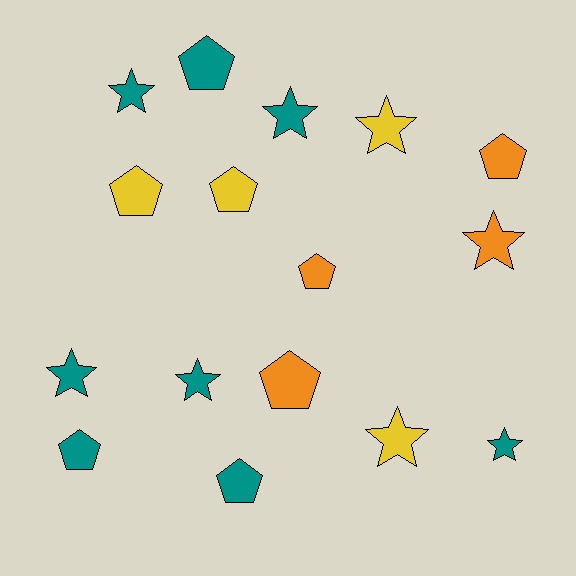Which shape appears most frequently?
Pentagon, with 8 objects.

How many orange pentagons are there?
There are 3 orange pentagons.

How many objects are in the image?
There are 16 objects.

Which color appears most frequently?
Teal, with 8 objects.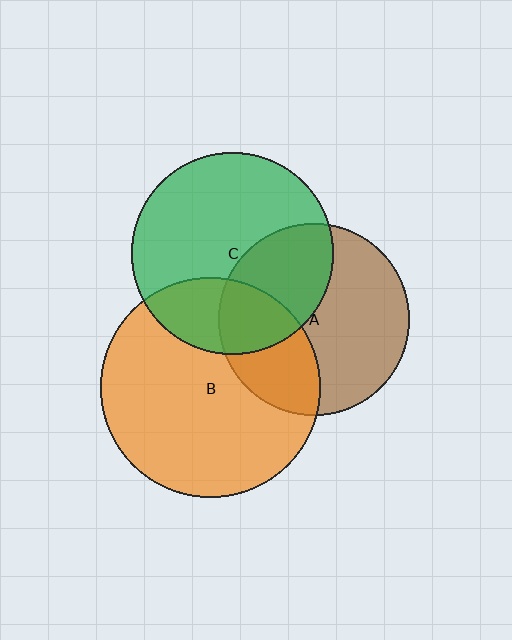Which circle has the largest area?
Circle B (orange).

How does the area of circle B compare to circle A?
Approximately 1.3 times.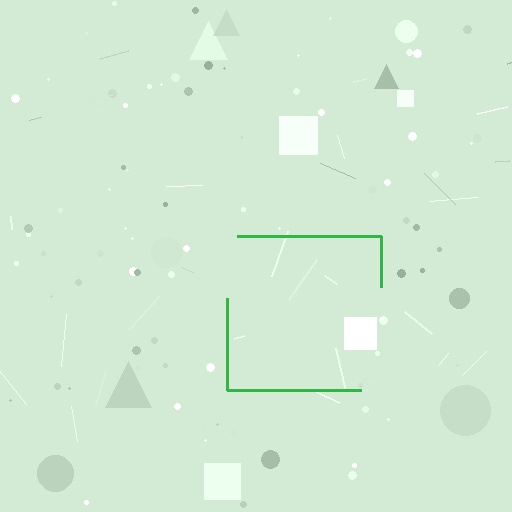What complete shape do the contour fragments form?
The contour fragments form a square.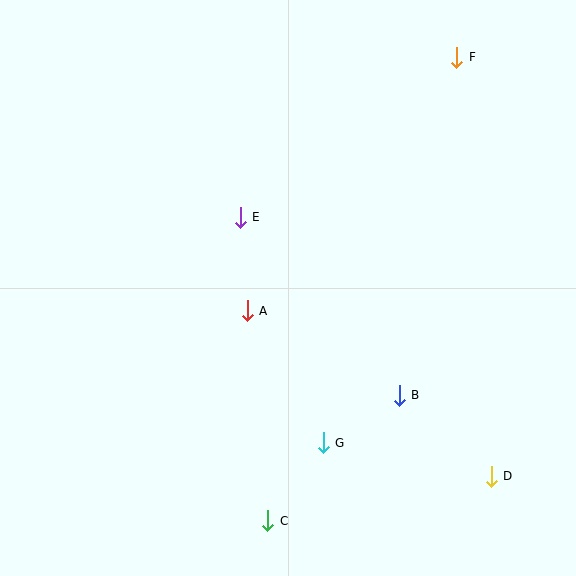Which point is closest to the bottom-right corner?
Point D is closest to the bottom-right corner.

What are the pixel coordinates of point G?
Point G is at (323, 443).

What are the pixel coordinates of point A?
Point A is at (247, 311).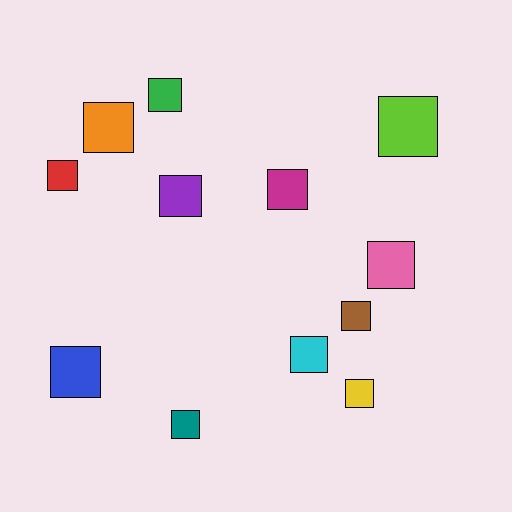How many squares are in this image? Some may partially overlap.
There are 12 squares.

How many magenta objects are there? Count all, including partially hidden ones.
There is 1 magenta object.